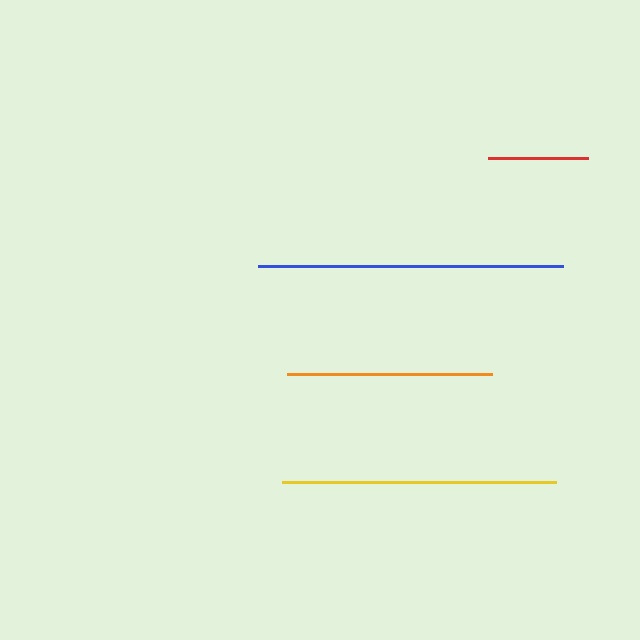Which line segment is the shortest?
The red line is the shortest at approximately 100 pixels.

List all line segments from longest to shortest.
From longest to shortest: blue, yellow, orange, red.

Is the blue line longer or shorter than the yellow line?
The blue line is longer than the yellow line.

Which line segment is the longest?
The blue line is the longest at approximately 305 pixels.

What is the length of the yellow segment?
The yellow segment is approximately 274 pixels long.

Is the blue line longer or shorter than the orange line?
The blue line is longer than the orange line.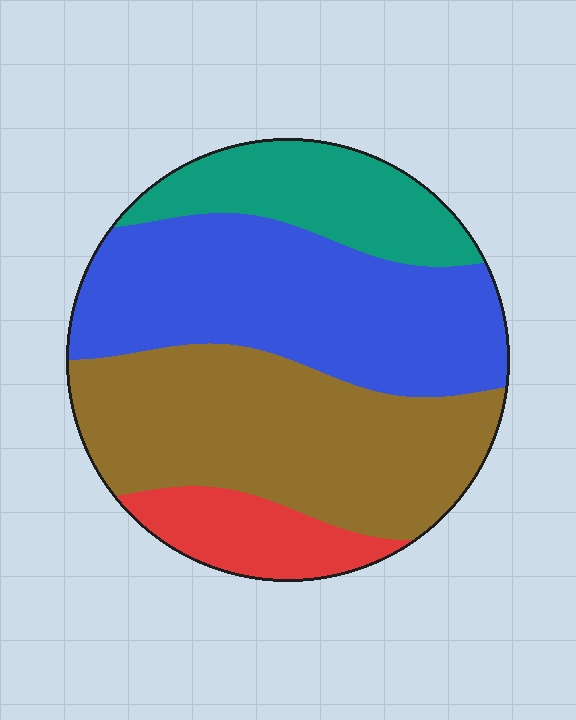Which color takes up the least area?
Red, at roughly 10%.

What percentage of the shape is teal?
Teal takes up less than a sixth of the shape.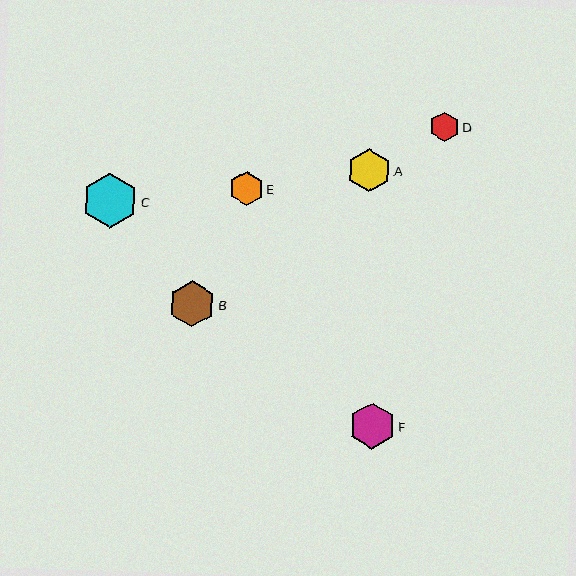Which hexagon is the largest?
Hexagon C is the largest with a size of approximately 55 pixels.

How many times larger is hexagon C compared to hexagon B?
Hexagon C is approximately 1.2 times the size of hexagon B.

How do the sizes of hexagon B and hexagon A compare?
Hexagon B and hexagon A are approximately the same size.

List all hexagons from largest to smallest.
From largest to smallest: C, B, F, A, E, D.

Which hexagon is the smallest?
Hexagon D is the smallest with a size of approximately 30 pixels.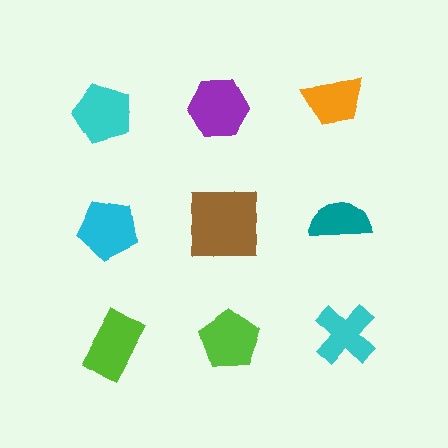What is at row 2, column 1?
A cyan pentagon.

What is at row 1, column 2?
A purple hexagon.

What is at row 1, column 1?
A cyan pentagon.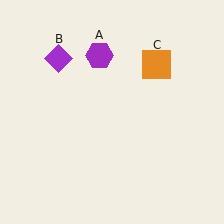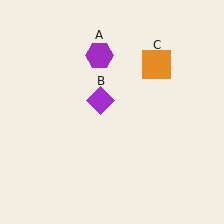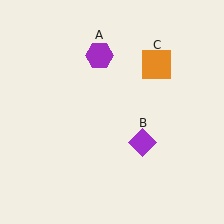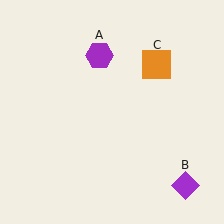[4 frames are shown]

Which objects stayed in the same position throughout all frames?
Purple hexagon (object A) and orange square (object C) remained stationary.